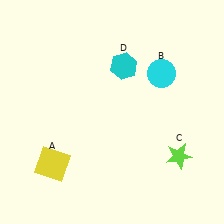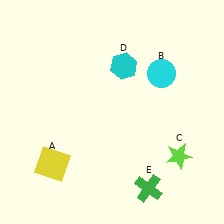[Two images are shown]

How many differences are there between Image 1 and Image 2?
There is 1 difference between the two images.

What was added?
A green cross (E) was added in Image 2.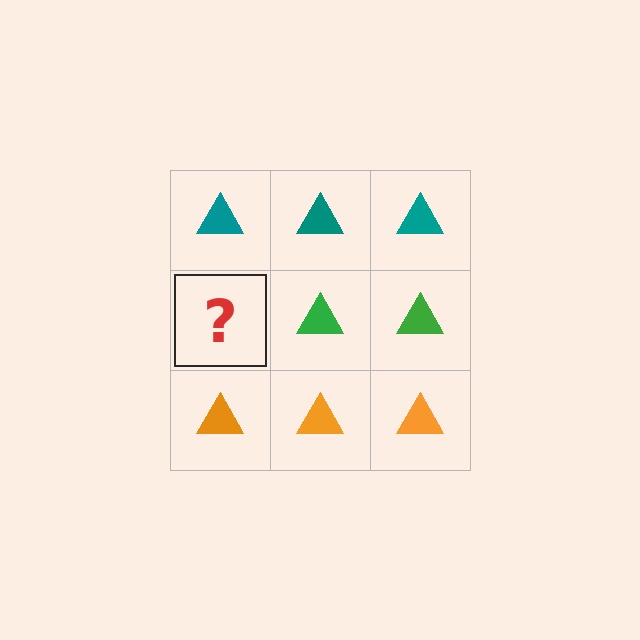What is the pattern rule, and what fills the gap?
The rule is that each row has a consistent color. The gap should be filled with a green triangle.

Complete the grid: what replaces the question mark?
The question mark should be replaced with a green triangle.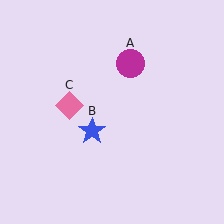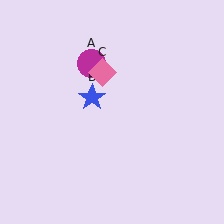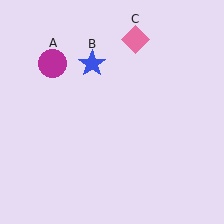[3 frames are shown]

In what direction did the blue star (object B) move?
The blue star (object B) moved up.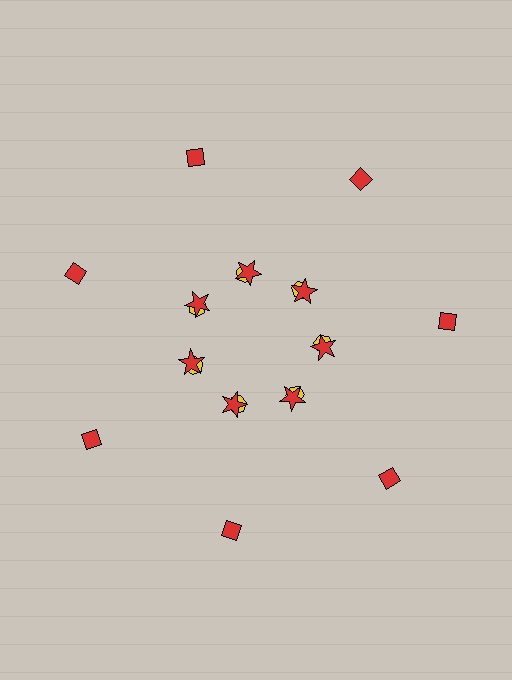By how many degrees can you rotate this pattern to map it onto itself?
The pattern maps onto itself every 51 degrees of rotation.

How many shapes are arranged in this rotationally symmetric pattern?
There are 21 shapes, arranged in 7 groups of 3.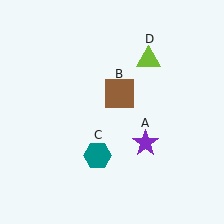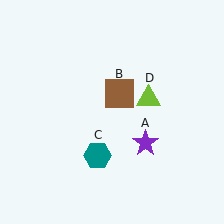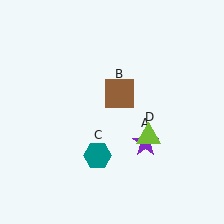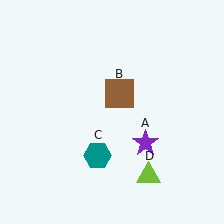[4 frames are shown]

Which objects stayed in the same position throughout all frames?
Purple star (object A) and brown square (object B) and teal hexagon (object C) remained stationary.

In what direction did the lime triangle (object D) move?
The lime triangle (object D) moved down.